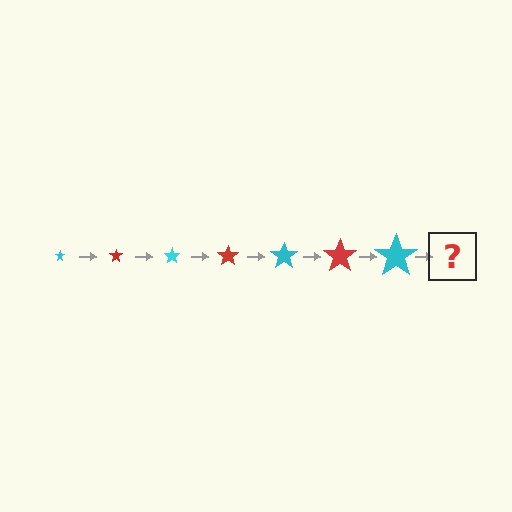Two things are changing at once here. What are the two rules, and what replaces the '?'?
The two rules are that the star grows larger each step and the color cycles through cyan and red. The '?' should be a red star, larger than the previous one.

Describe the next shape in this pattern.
It should be a red star, larger than the previous one.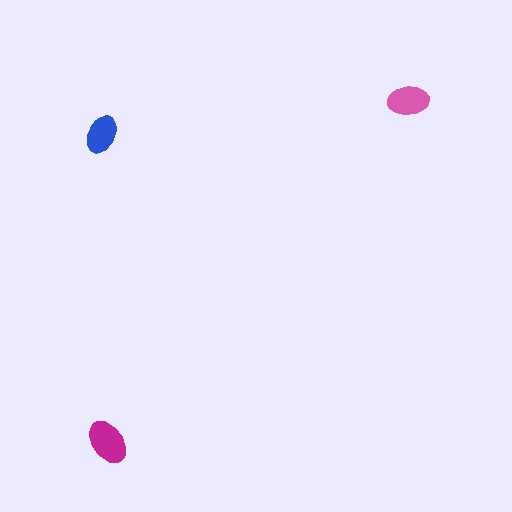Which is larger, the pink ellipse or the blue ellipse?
The pink one.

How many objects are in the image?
There are 3 objects in the image.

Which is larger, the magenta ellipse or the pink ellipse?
The magenta one.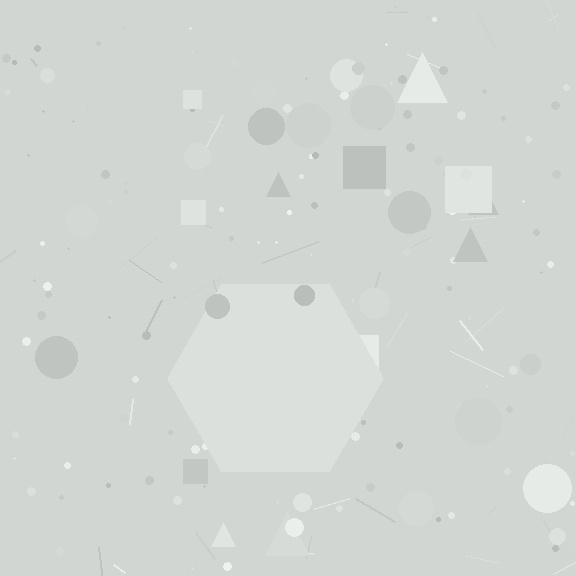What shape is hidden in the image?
A hexagon is hidden in the image.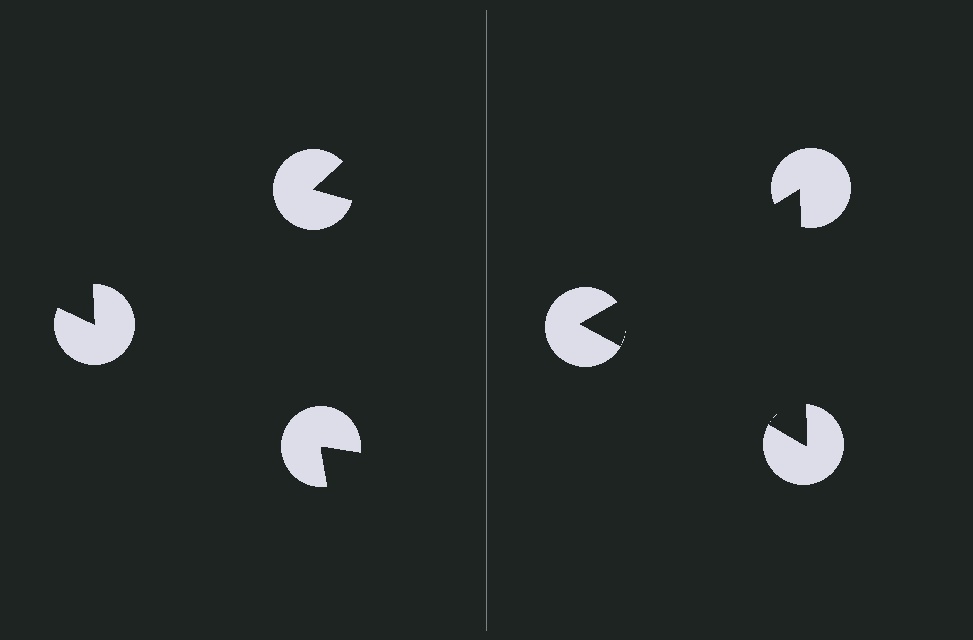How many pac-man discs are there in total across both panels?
6 — 3 on each side.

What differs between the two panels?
The pac-man discs are positioned identically on both sides; only the wedge orientations differ. On the right they align to a triangle; on the left they are misaligned.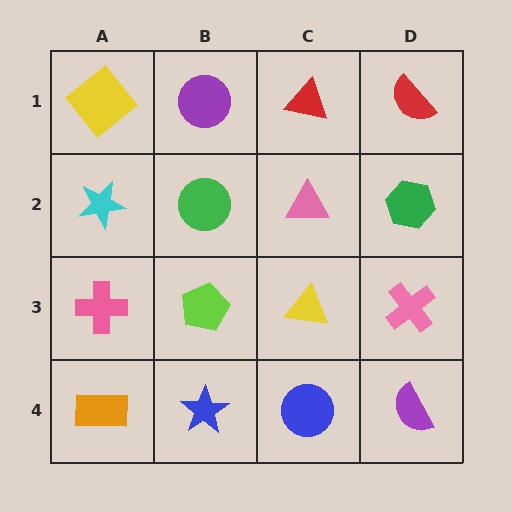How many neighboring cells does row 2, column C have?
4.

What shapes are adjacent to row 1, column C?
A pink triangle (row 2, column C), a purple circle (row 1, column B), a red semicircle (row 1, column D).